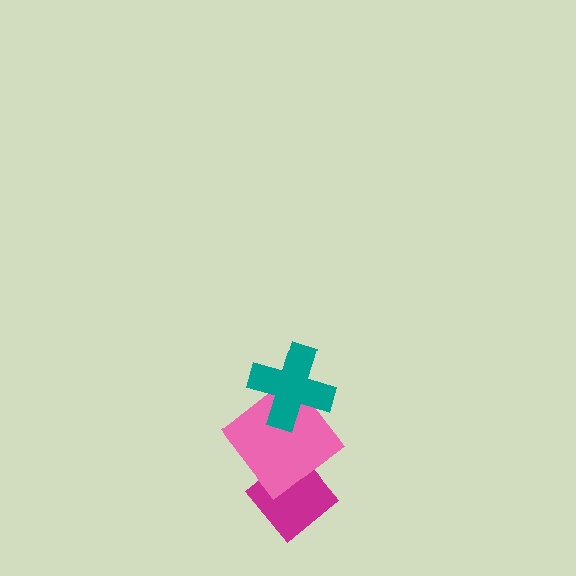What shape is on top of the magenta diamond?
The pink diamond is on top of the magenta diamond.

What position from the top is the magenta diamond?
The magenta diamond is 3rd from the top.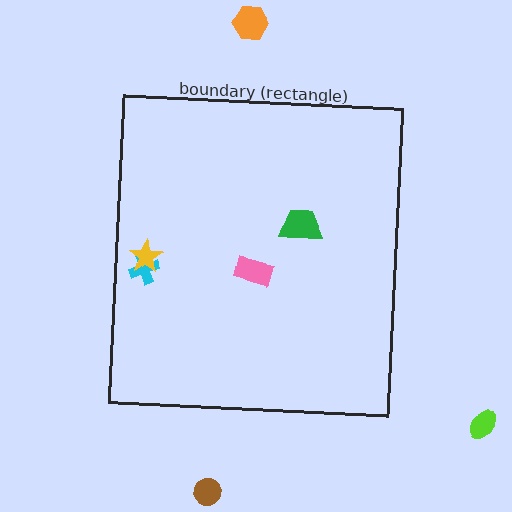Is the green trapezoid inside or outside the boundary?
Inside.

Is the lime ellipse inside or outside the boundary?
Outside.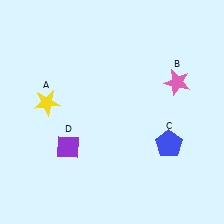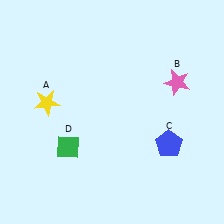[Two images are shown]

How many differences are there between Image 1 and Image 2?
There is 1 difference between the two images.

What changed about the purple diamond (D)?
In Image 1, D is purple. In Image 2, it changed to green.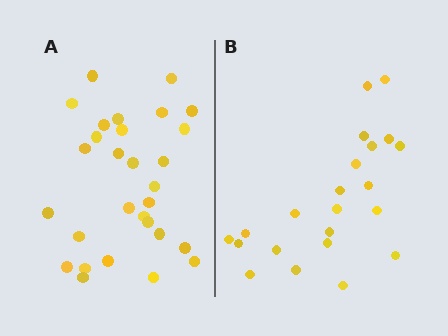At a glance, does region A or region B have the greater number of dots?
Region A (the left region) has more dots.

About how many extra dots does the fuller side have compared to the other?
Region A has roughly 8 or so more dots than region B.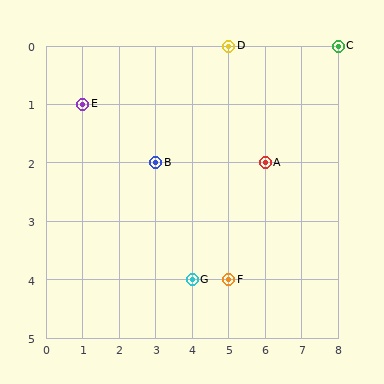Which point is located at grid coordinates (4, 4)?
Point G is at (4, 4).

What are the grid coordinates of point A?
Point A is at grid coordinates (6, 2).